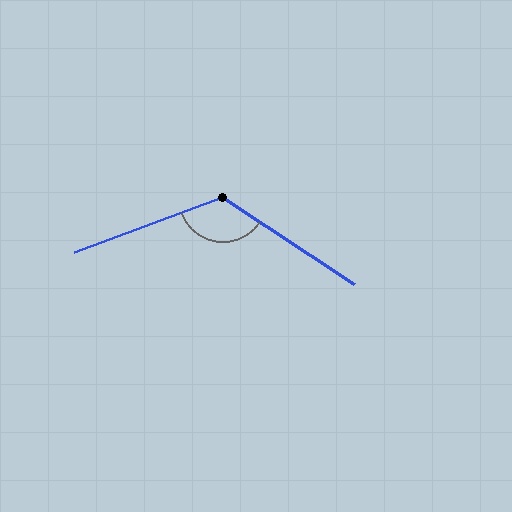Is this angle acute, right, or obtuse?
It is obtuse.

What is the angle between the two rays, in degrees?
Approximately 126 degrees.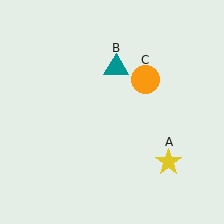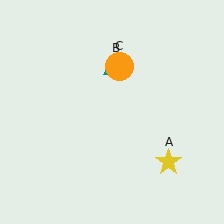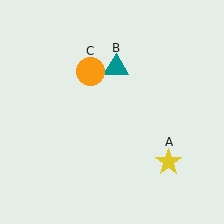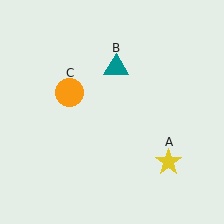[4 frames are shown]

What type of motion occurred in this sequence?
The orange circle (object C) rotated counterclockwise around the center of the scene.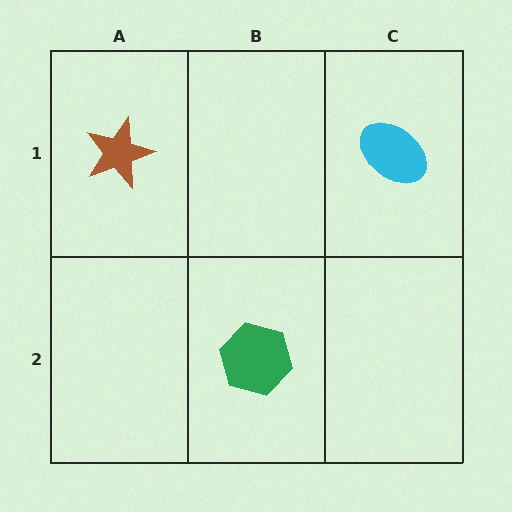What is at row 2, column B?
A green hexagon.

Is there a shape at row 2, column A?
No, that cell is empty.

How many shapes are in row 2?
1 shape.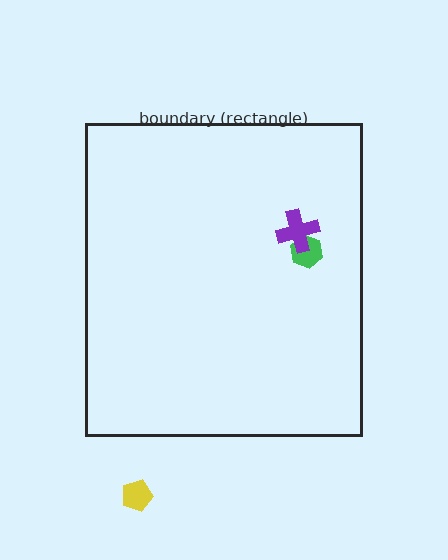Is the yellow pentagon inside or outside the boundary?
Outside.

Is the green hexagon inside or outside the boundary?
Inside.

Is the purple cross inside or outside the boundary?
Inside.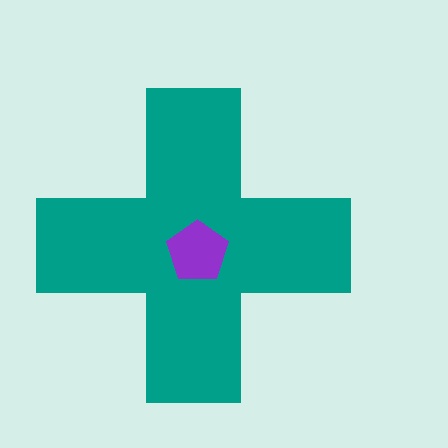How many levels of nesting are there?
2.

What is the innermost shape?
The purple pentagon.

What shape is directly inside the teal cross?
The purple pentagon.